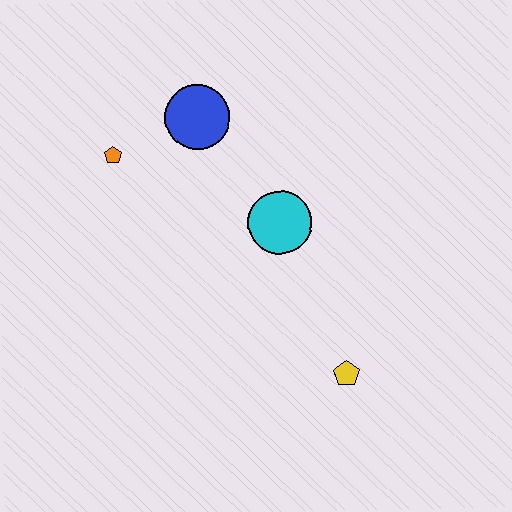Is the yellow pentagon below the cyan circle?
Yes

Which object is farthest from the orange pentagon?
The yellow pentagon is farthest from the orange pentagon.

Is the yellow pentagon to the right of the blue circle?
Yes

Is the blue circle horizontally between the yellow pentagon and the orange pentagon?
Yes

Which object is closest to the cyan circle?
The blue circle is closest to the cyan circle.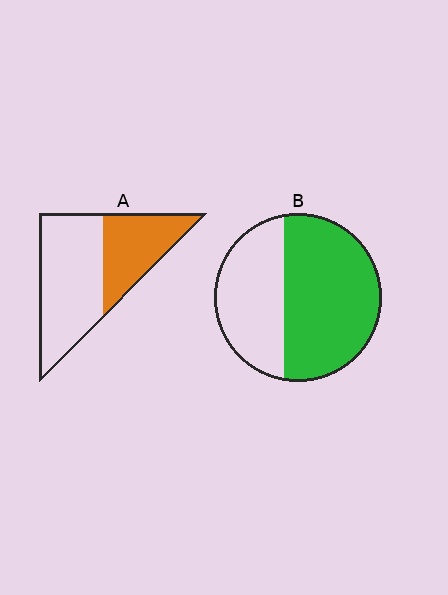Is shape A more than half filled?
No.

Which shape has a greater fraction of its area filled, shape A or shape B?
Shape B.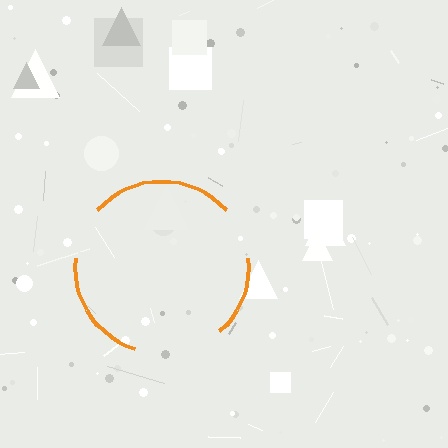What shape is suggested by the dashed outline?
The dashed outline suggests a circle.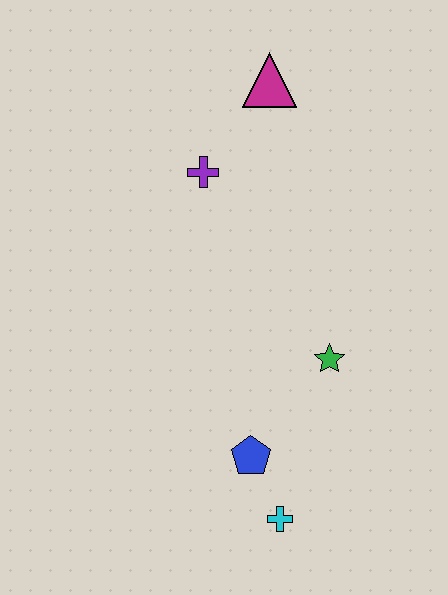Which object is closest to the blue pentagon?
The cyan cross is closest to the blue pentagon.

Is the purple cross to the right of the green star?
No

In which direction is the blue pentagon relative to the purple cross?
The blue pentagon is below the purple cross.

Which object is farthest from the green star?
The magenta triangle is farthest from the green star.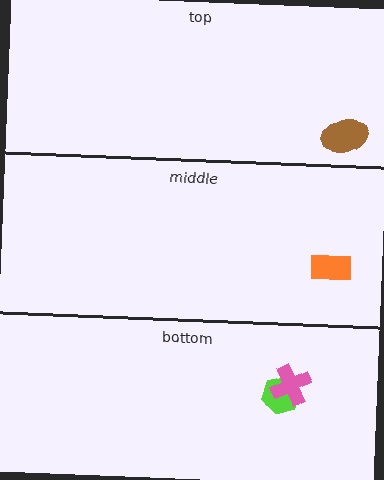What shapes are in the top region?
The brown ellipse.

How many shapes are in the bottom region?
2.